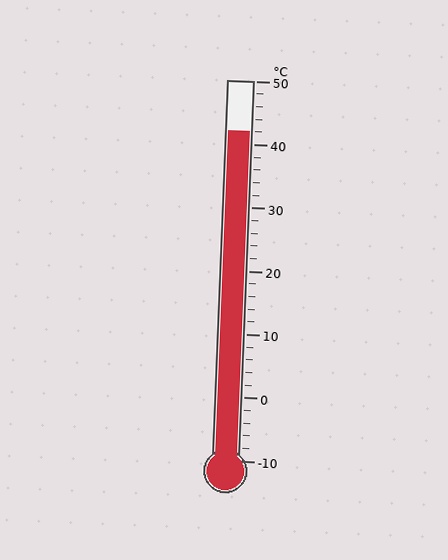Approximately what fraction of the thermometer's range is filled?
The thermometer is filled to approximately 85% of its range.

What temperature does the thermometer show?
The thermometer shows approximately 42°C.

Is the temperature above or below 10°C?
The temperature is above 10°C.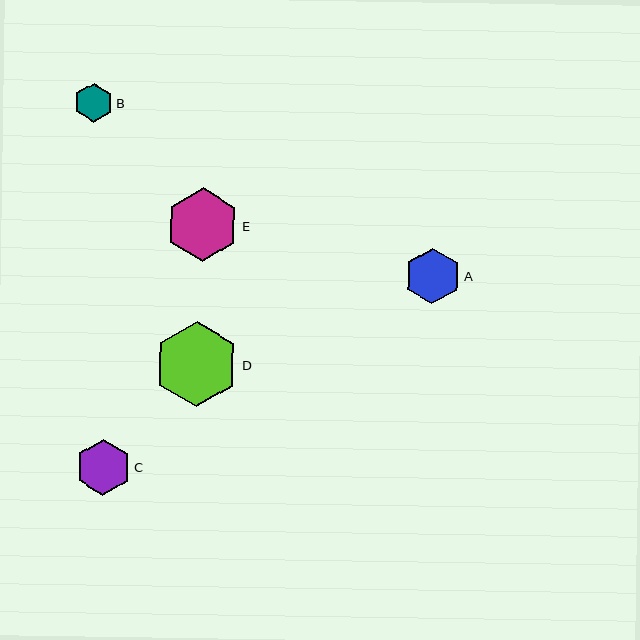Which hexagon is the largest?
Hexagon D is the largest with a size of approximately 85 pixels.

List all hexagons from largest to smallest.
From largest to smallest: D, E, A, C, B.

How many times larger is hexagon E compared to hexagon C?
Hexagon E is approximately 1.3 times the size of hexagon C.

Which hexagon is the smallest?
Hexagon B is the smallest with a size of approximately 38 pixels.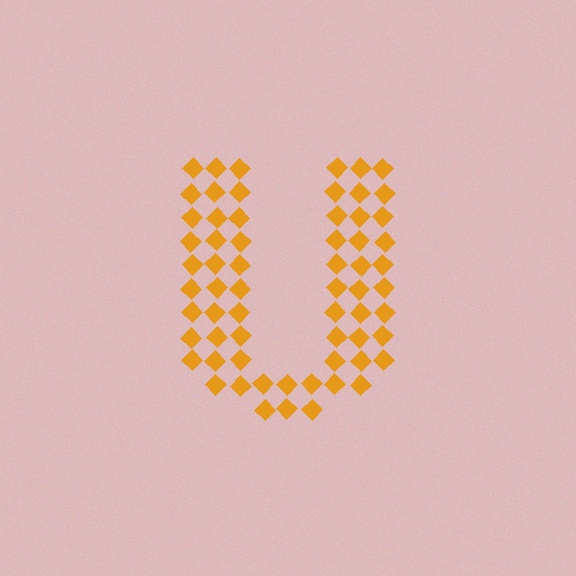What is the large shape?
The large shape is the letter U.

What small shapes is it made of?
It is made of small diamonds.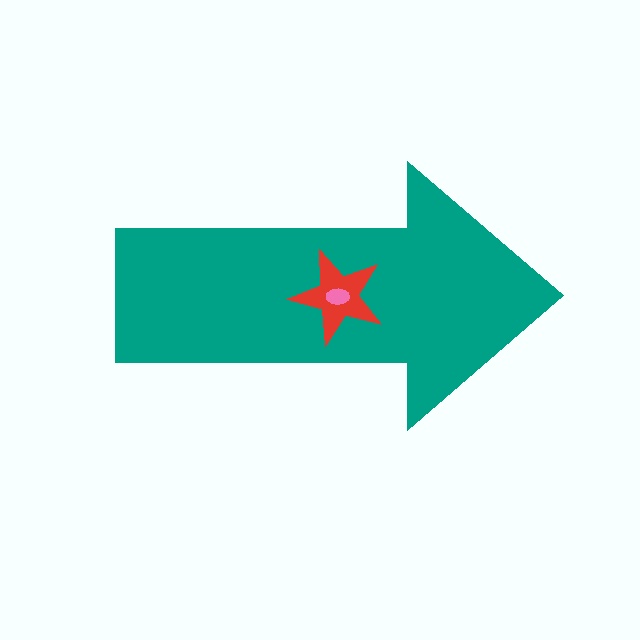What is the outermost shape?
The teal arrow.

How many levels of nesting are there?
3.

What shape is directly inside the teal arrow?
The red star.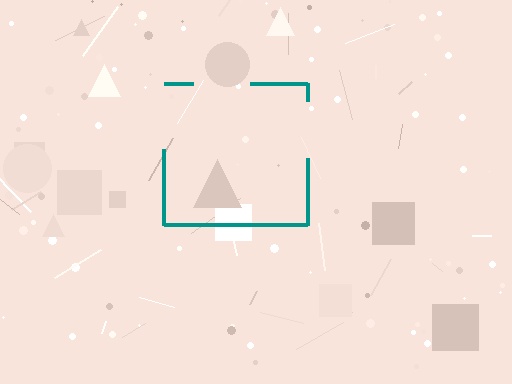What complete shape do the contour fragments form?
The contour fragments form a square.